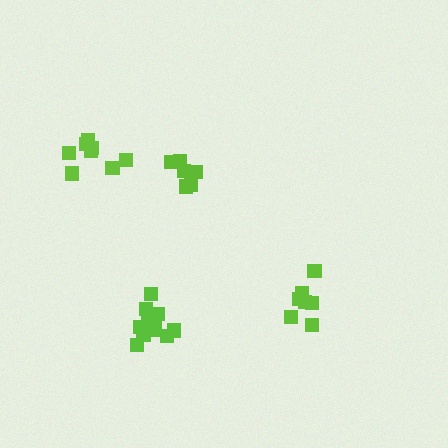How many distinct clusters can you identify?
There are 4 distinct clusters.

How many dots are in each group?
Group 1: 7 dots, Group 2: 8 dots, Group 3: 7 dots, Group 4: 11 dots (33 total).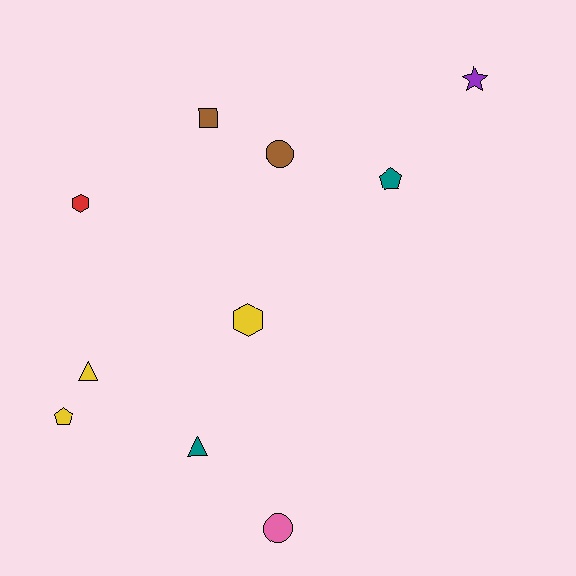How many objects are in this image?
There are 10 objects.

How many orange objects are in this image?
There are no orange objects.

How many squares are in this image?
There is 1 square.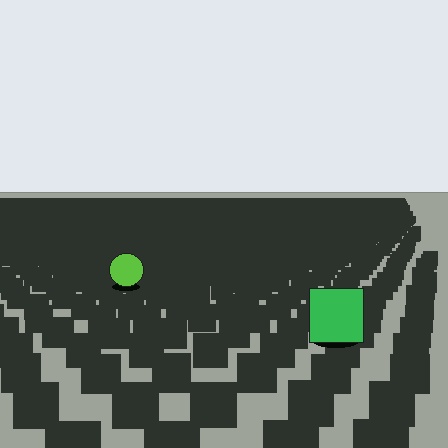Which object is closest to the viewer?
The green square is closest. The texture marks near it are larger and more spread out.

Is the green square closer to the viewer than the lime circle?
Yes. The green square is closer — you can tell from the texture gradient: the ground texture is coarser near it.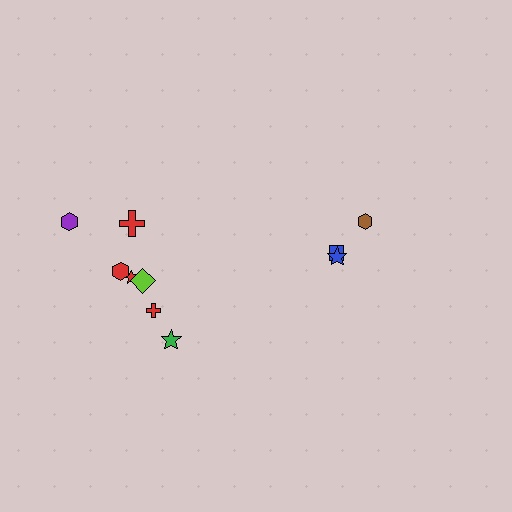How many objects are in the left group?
There are 7 objects.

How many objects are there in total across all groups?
There are 10 objects.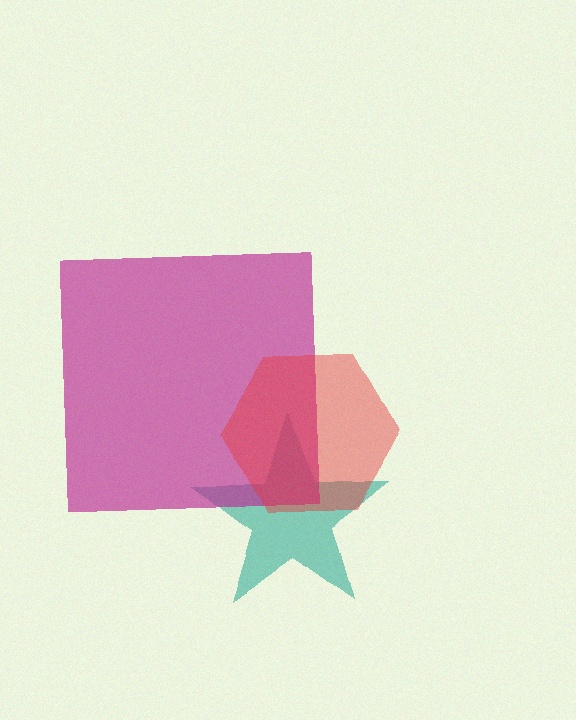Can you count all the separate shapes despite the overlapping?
Yes, there are 3 separate shapes.